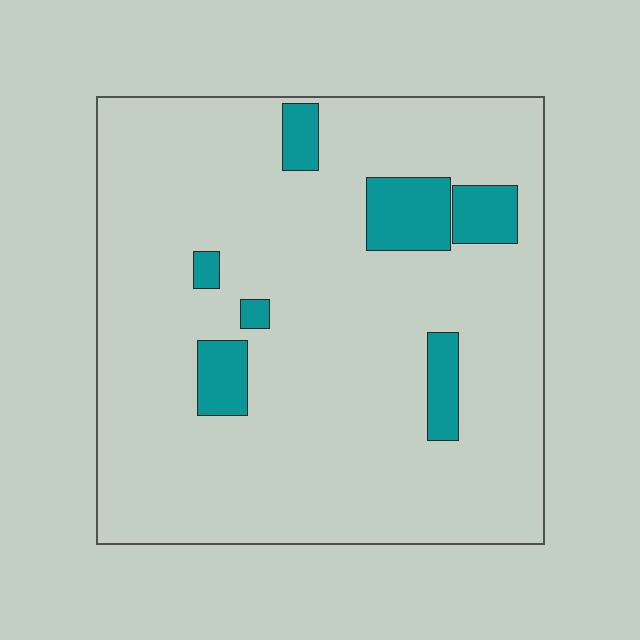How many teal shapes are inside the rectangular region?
7.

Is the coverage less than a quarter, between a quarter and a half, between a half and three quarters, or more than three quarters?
Less than a quarter.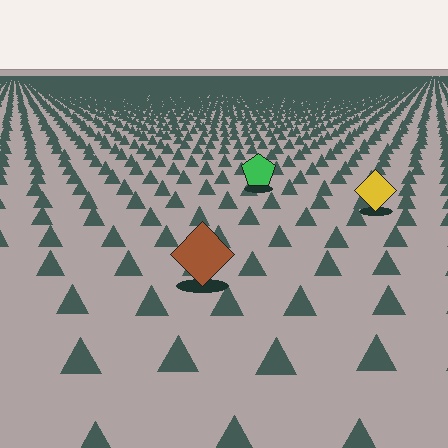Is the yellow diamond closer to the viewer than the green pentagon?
Yes. The yellow diamond is closer — you can tell from the texture gradient: the ground texture is coarser near it.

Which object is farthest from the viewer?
The green pentagon is farthest from the viewer. It appears smaller and the ground texture around it is denser.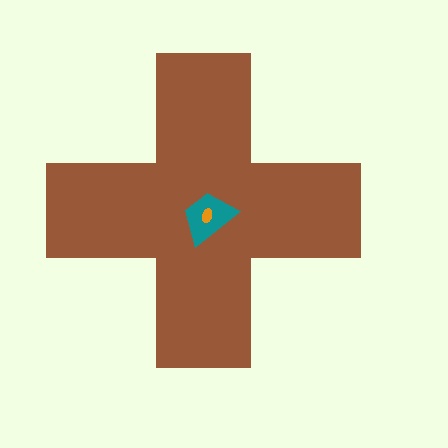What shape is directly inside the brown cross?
The teal trapezoid.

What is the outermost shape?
The brown cross.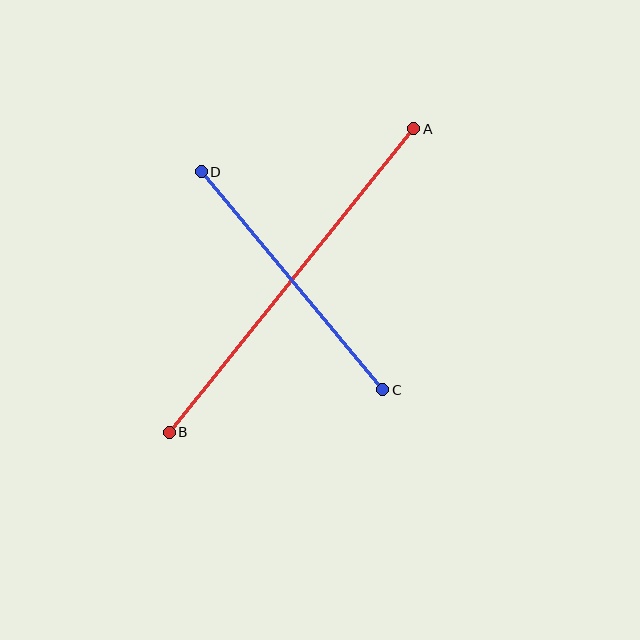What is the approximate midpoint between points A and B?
The midpoint is at approximately (292, 281) pixels.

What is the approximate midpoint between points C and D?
The midpoint is at approximately (292, 281) pixels.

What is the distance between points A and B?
The distance is approximately 390 pixels.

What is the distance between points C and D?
The distance is approximately 284 pixels.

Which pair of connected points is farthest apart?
Points A and B are farthest apart.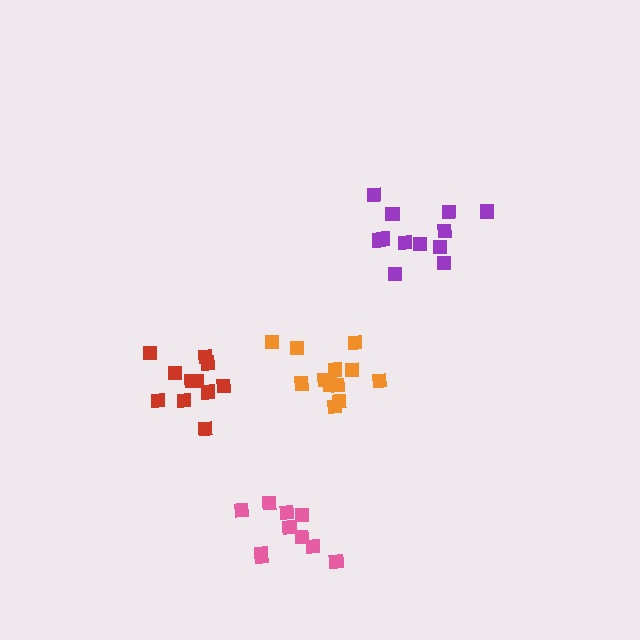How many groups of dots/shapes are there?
There are 4 groups.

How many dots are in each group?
Group 1: 11 dots, Group 2: 12 dots, Group 3: 12 dots, Group 4: 10 dots (45 total).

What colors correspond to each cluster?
The clusters are colored: red, purple, orange, pink.